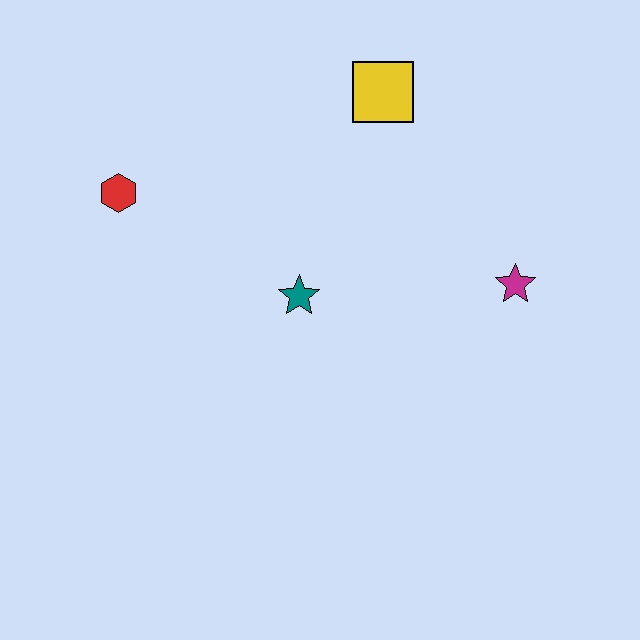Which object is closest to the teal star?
The red hexagon is closest to the teal star.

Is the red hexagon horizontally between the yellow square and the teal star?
No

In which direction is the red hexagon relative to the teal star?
The red hexagon is to the left of the teal star.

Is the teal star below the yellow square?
Yes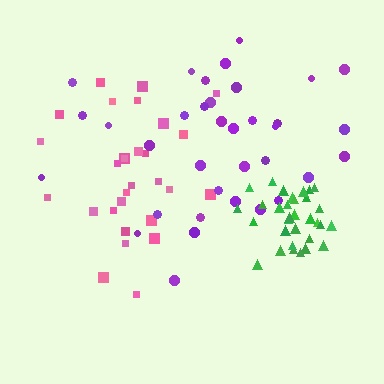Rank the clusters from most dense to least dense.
green, purple, pink.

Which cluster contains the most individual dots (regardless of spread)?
Purple (35).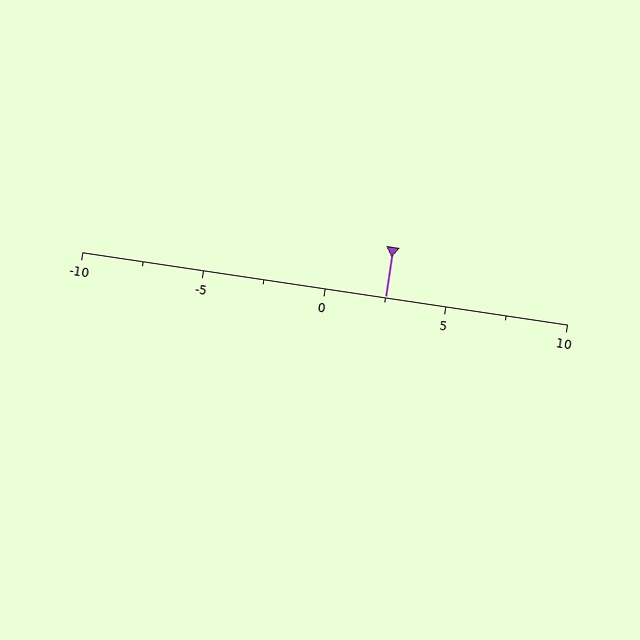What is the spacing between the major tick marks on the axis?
The major ticks are spaced 5 apart.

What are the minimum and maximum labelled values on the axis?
The axis runs from -10 to 10.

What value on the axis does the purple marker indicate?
The marker indicates approximately 2.5.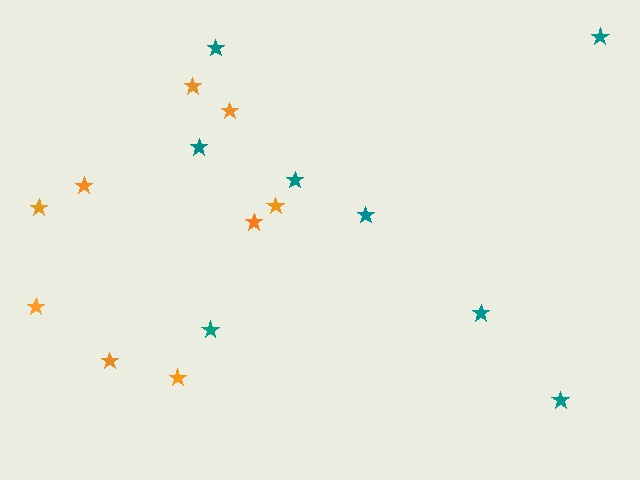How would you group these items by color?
There are 2 groups: one group of orange stars (9) and one group of teal stars (8).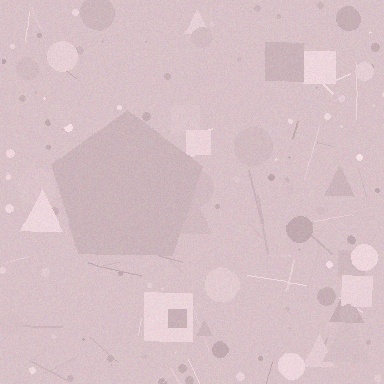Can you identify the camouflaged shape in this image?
The camouflaged shape is a pentagon.